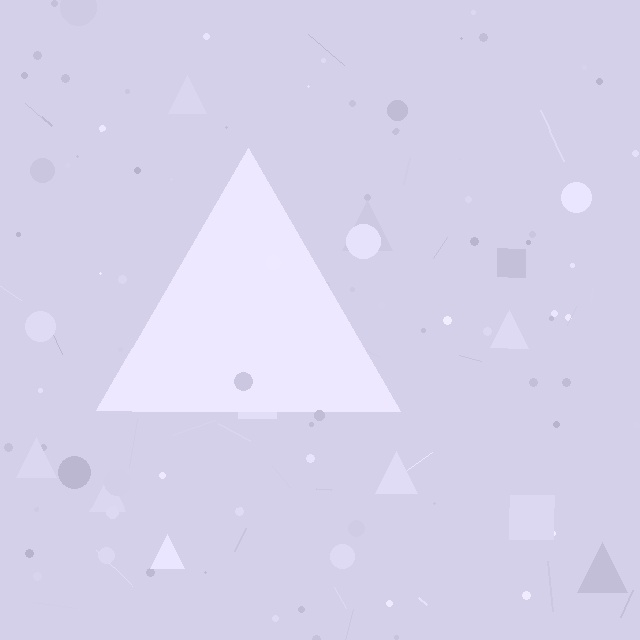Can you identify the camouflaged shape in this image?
The camouflaged shape is a triangle.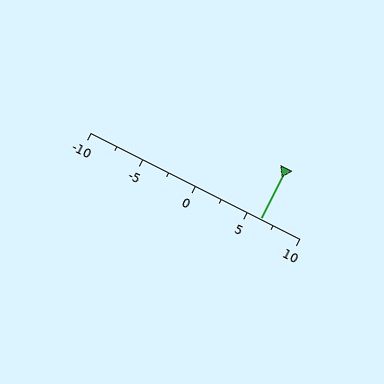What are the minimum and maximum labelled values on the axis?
The axis runs from -10 to 10.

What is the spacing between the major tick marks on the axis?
The major ticks are spaced 5 apart.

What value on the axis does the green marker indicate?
The marker indicates approximately 6.2.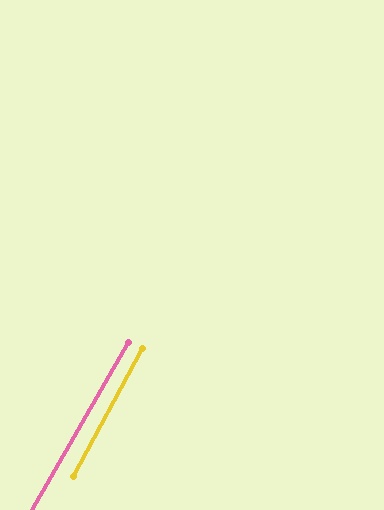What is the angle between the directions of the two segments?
Approximately 2 degrees.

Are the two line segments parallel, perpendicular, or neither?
Parallel — their directions differ by only 1.6°.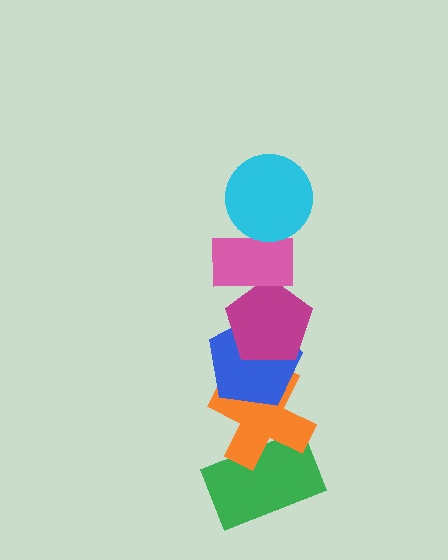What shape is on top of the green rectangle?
The orange cross is on top of the green rectangle.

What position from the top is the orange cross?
The orange cross is 5th from the top.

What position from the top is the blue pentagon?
The blue pentagon is 4th from the top.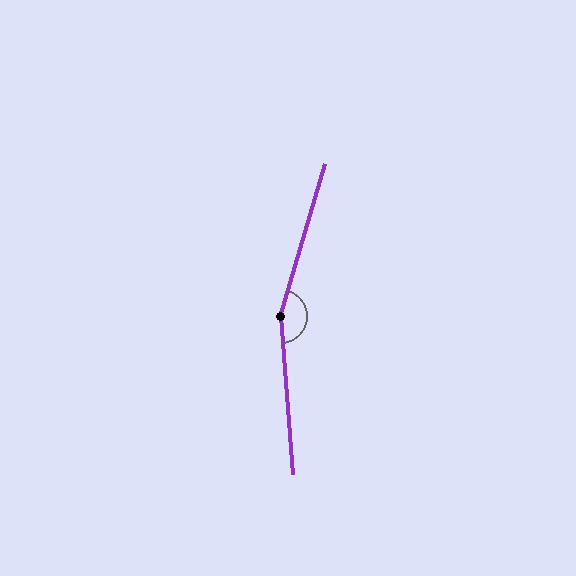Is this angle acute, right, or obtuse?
It is obtuse.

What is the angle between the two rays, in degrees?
Approximately 159 degrees.